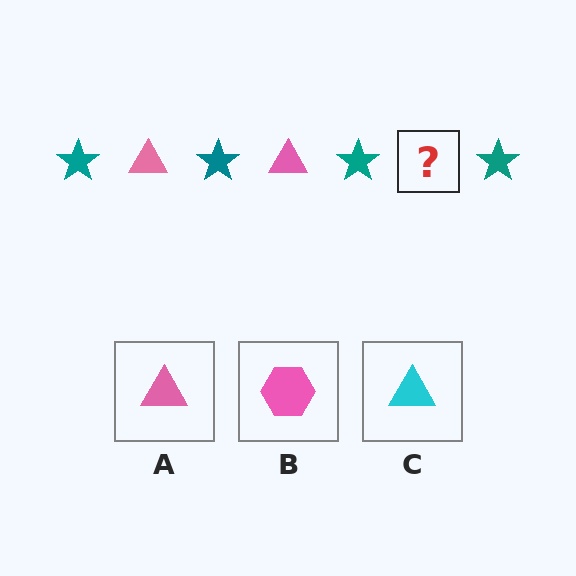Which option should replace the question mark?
Option A.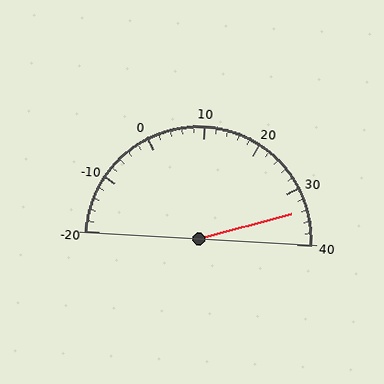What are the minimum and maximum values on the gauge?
The gauge ranges from -20 to 40.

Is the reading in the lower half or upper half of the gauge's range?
The reading is in the upper half of the range (-20 to 40).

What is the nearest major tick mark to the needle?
The nearest major tick mark is 30.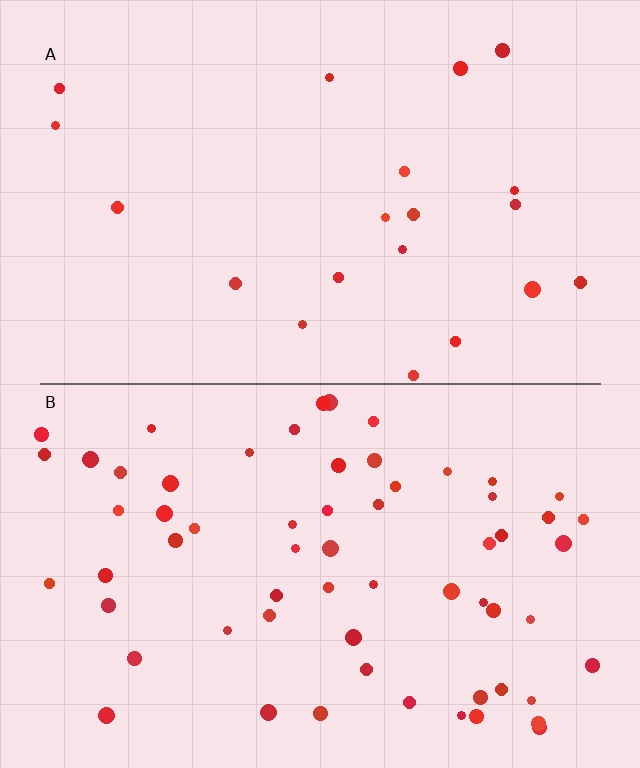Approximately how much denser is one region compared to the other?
Approximately 3.1× — region B over region A.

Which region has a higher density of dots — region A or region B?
B (the bottom).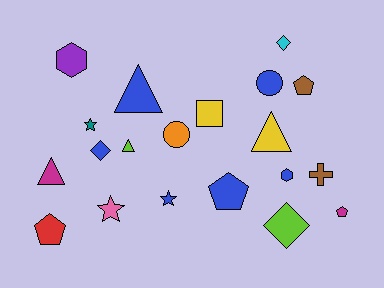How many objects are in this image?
There are 20 objects.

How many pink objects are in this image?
There is 1 pink object.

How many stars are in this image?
There are 3 stars.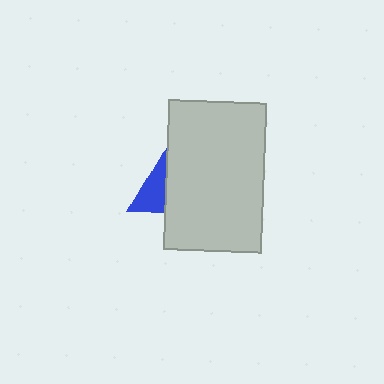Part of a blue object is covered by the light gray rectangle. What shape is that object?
It is a triangle.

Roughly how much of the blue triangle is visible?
A small part of it is visible (roughly 31%).